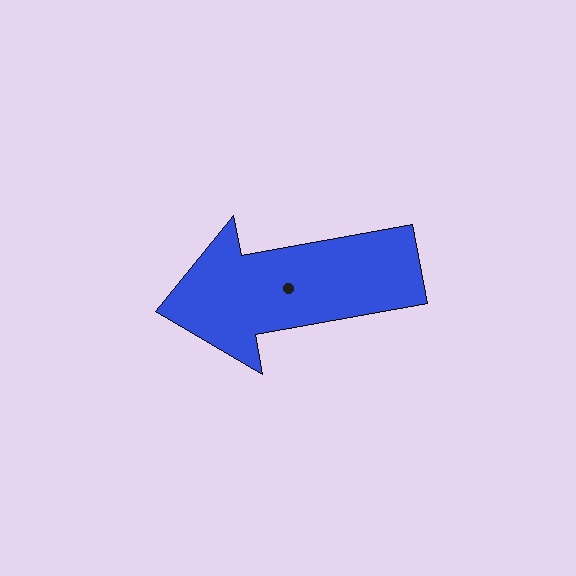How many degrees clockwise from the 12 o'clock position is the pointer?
Approximately 260 degrees.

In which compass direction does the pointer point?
West.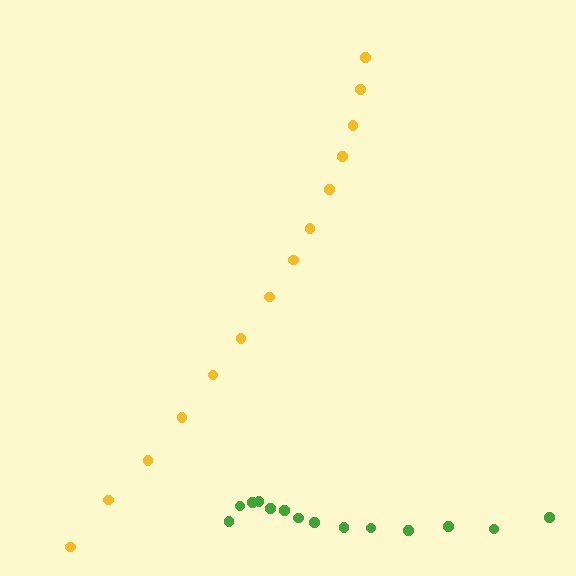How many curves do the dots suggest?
There are 2 distinct paths.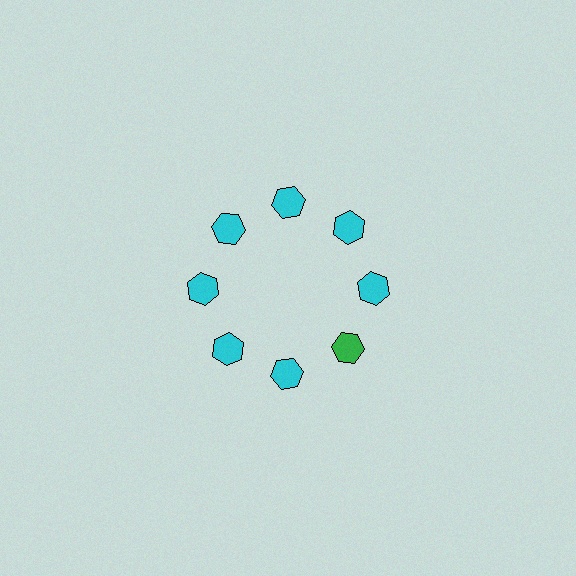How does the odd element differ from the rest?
It has a different color: green instead of cyan.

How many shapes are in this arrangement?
There are 8 shapes arranged in a ring pattern.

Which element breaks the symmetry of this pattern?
The green hexagon at roughly the 4 o'clock position breaks the symmetry. All other shapes are cyan hexagons.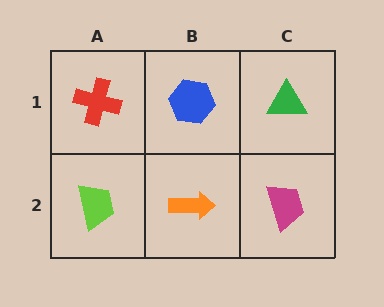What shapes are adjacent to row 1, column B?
An orange arrow (row 2, column B), a red cross (row 1, column A), a green triangle (row 1, column C).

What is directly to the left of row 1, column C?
A blue hexagon.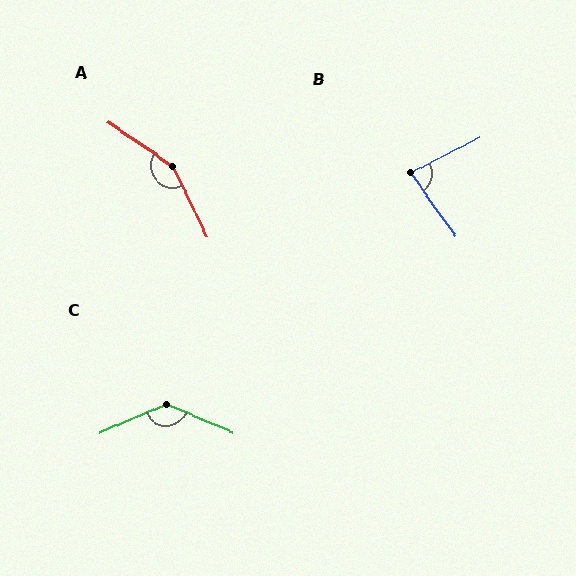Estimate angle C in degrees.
Approximately 134 degrees.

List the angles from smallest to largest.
B (82°), C (134°), A (150°).